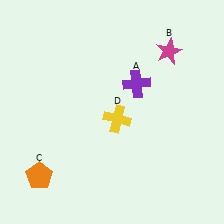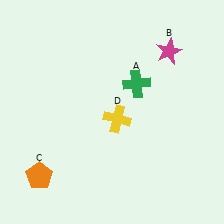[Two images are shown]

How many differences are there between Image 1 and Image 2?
There is 1 difference between the two images.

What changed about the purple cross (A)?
In Image 1, A is purple. In Image 2, it changed to green.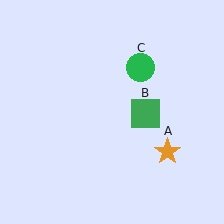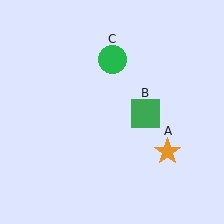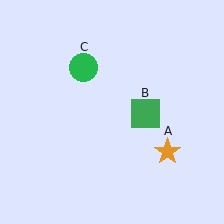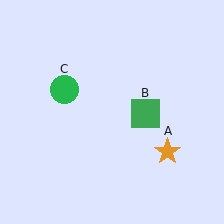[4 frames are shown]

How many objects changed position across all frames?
1 object changed position: green circle (object C).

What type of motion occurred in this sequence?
The green circle (object C) rotated counterclockwise around the center of the scene.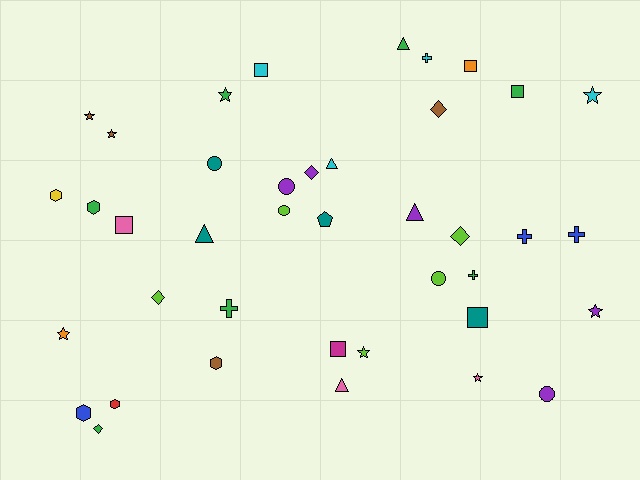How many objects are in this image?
There are 40 objects.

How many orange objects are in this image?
There are 2 orange objects.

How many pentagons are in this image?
There is 1 pentagon.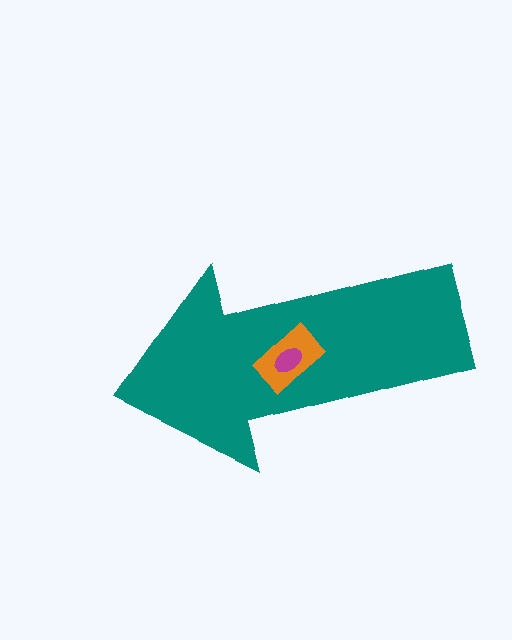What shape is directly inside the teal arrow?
The orange rectangle.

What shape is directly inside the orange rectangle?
The magenta ellipse.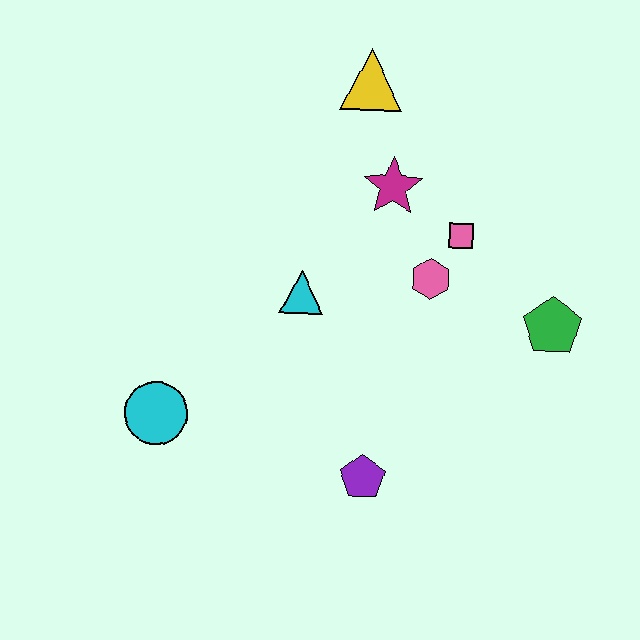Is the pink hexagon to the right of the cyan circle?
Yes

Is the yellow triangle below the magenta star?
No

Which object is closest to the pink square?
The pink hexagon is closest to the pink square.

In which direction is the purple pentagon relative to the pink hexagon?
The purple pentagon is below the pink hexagon.